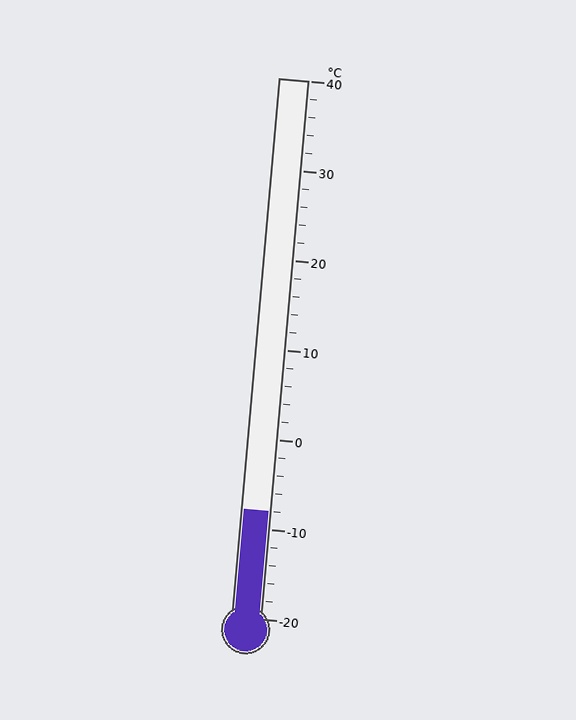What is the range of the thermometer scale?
The thermometer scale ranges from -20°C to 40°C.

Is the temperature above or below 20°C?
The temperature is below 20°C.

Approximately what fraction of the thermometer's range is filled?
The thermometer is filled to approximately 20% of its range.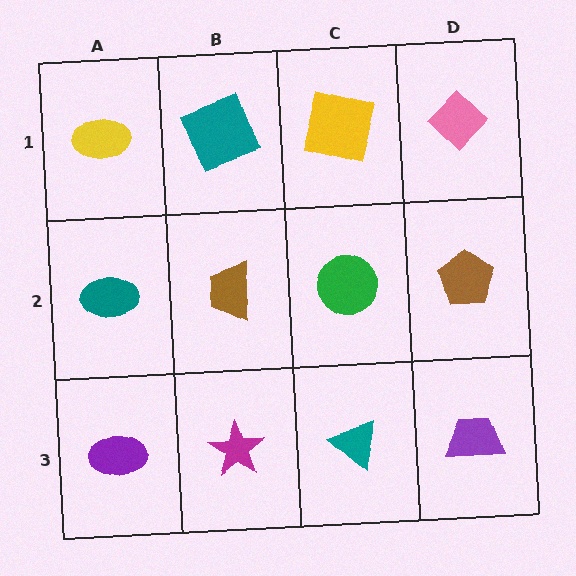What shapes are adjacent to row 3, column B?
A brown trapezoid (row 2, column B), a purple ellipse (row 3, column A), a teal triangle (row 3, column C).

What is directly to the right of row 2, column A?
A brown trapezoid.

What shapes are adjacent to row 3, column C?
A green circle (row 2, column C), a magenta star (row 3, column B), a purple trapezoid (row 3, column D).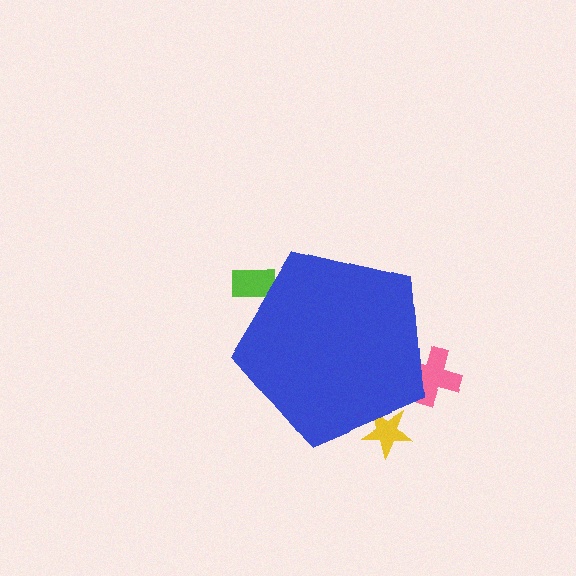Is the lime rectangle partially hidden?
Yes, the lime rectangle is partially hidden behind the blue pentagon.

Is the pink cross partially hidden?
Yes, the pink cross is partially hidden behind the blue pentagon.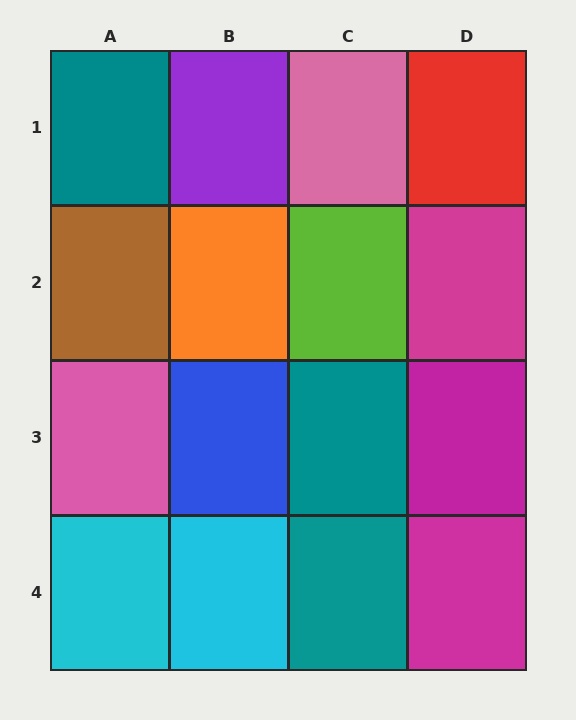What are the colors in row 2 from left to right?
Brown, orange, lime, magenta.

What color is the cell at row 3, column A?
Pink.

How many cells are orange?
1 cell is orange.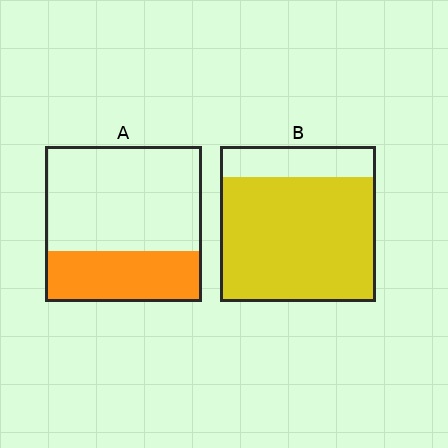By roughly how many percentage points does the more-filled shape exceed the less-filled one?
By roughly 45 percentage points (B over A).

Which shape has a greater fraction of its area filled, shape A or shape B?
Shape B.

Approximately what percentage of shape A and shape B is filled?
A is approximately 35% and B is approximately 80%.